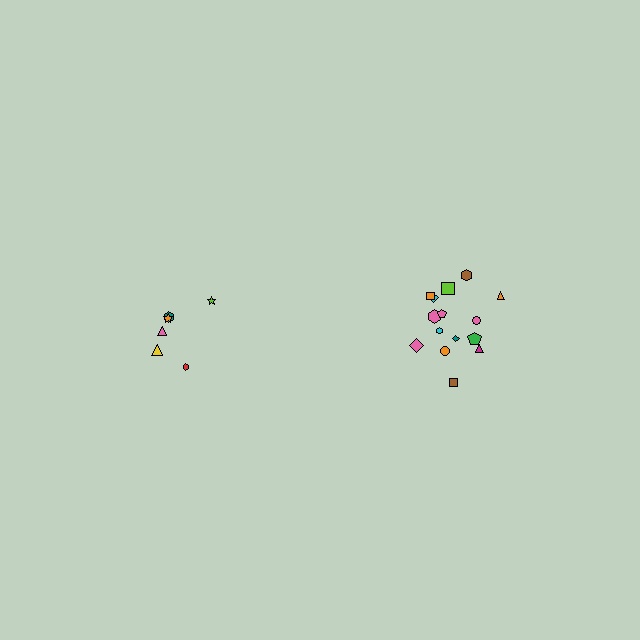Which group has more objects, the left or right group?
The right group.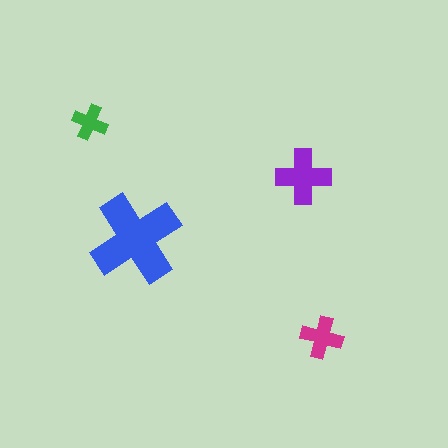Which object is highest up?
The green cross is topmost.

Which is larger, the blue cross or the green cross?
The blue one.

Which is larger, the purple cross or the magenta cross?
The purple one.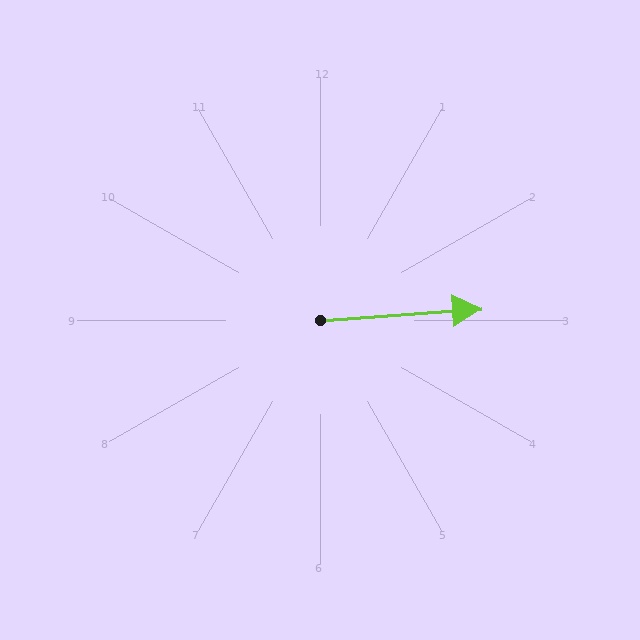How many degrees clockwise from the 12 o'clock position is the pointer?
Approximately 86 degrees.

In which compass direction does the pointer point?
East.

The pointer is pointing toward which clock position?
Roughly 3 o'clock.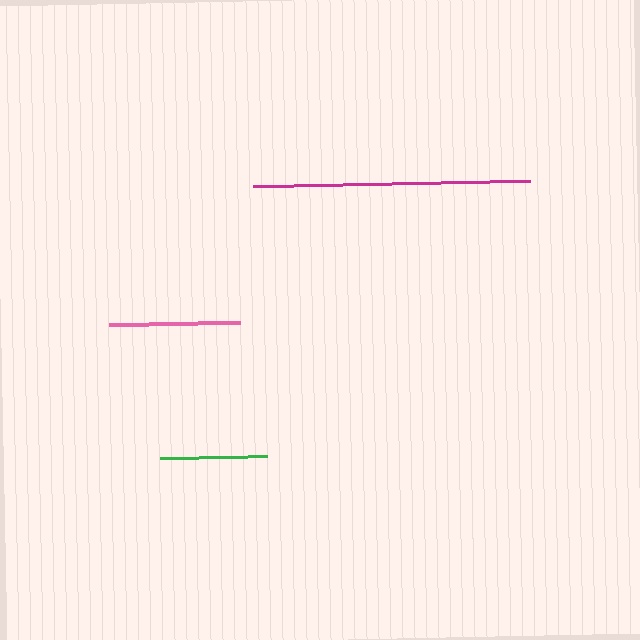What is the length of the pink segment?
The pink segment is approximately 131 pixels long.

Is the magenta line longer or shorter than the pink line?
The magenta line is longer than the pink line.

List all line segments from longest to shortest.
From longest to shortest: magenta, pink, green.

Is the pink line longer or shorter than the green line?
The pink line is longer than the green line.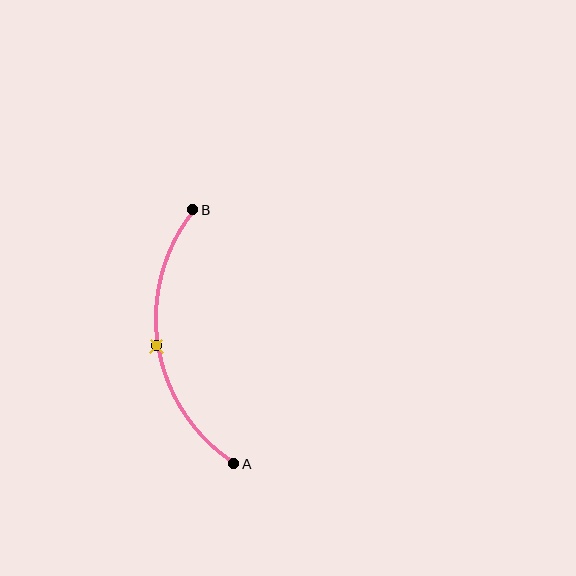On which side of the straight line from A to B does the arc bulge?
The arc bulges to the left of the straight line connecting A and B.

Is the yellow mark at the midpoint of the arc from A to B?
Yes. The yellow mark lies on the arc at equal arc-length from both A and B — it is the arc midpoint.